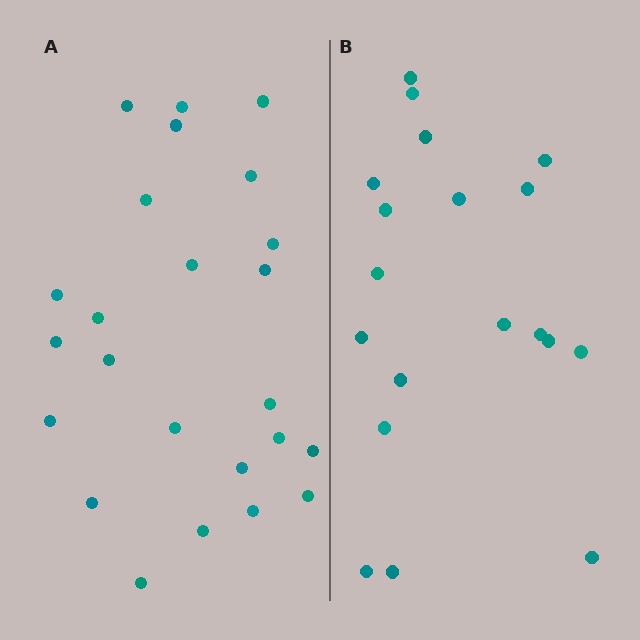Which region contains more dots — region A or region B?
Region A (the left region) has more dots.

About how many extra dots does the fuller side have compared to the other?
Region A has about 5 more dots than region B.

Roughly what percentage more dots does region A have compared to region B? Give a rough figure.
About 25% more.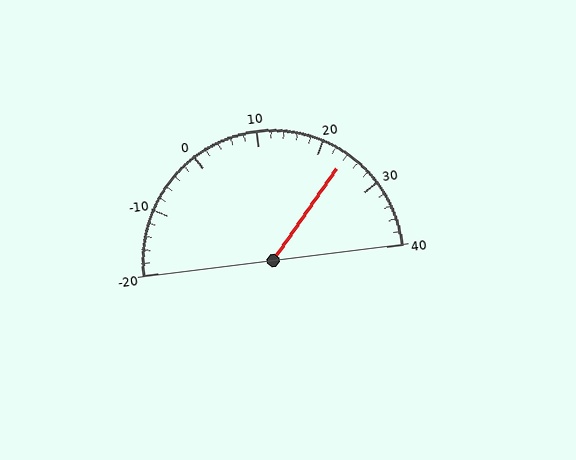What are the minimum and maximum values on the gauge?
The gauge ranges from -20 to 40.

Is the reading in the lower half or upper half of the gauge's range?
The reading is in the upper half of the range (-20 to 40).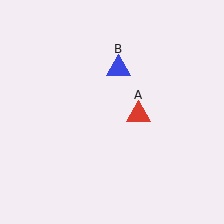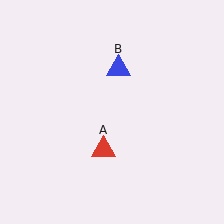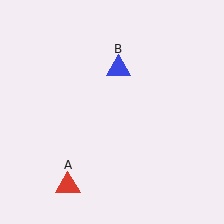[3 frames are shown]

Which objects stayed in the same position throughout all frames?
Blue triangle (object B) remained stationary.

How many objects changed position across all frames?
1 object changed position: red triangle (object A).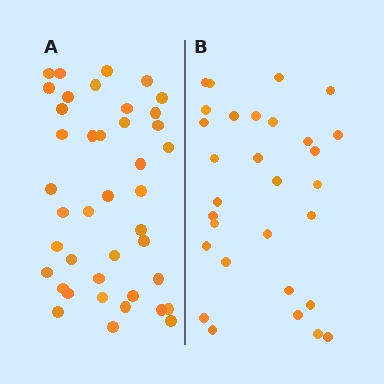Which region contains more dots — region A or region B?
Region A (the left region) has more dots.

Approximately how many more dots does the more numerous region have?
Region A has roughly 12 or so more dots than region B.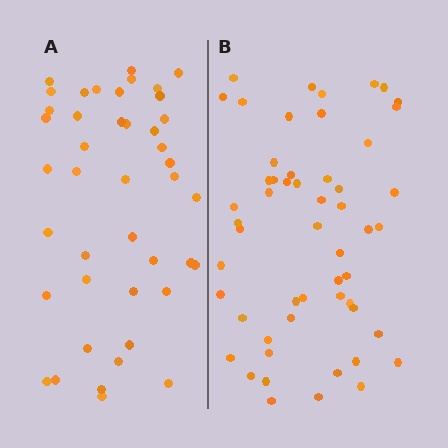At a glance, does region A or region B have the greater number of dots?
Region B (the right region) has more dots.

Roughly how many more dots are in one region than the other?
Region B has roughly 12 or so more dots than region A.